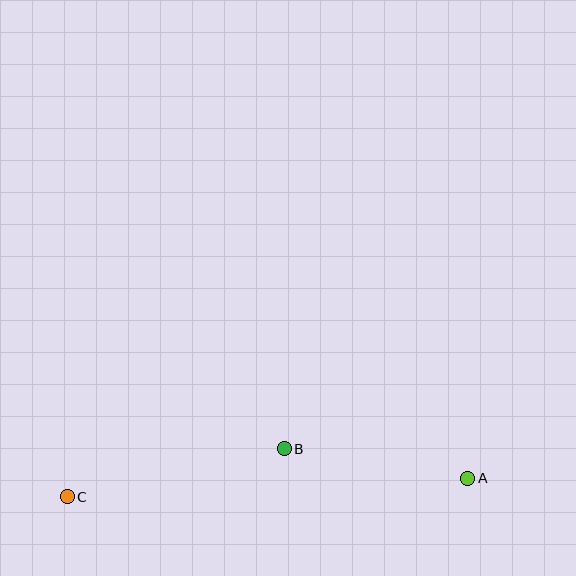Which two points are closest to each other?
Points A and B are closest to each other.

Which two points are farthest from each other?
Points A and C are farthest from each other.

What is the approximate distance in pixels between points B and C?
The distance between B and C is approximately 222 pixels.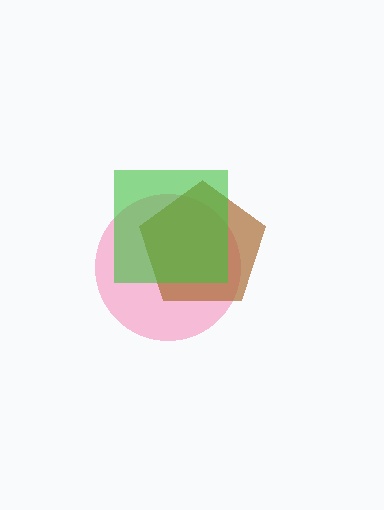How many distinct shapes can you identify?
There are 3 distinct shapes: a pink circle, a brown pentagon, a green square.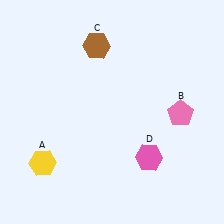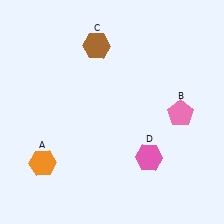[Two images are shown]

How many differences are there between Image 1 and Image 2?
There is 1 difference between the two images.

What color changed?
The hexagon (A) changed from yellow in Image 1 to orange in Image 2.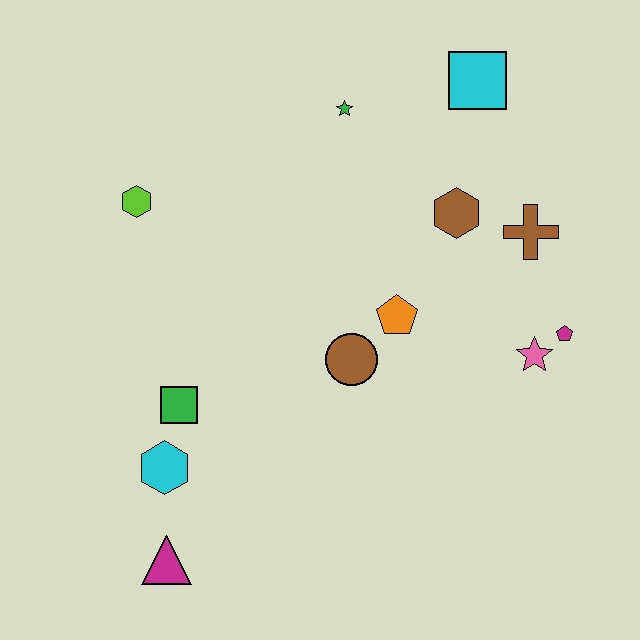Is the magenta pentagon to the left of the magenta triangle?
No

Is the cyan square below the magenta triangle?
No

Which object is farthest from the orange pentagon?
The magenta triangle is farthest from the orange pentagon.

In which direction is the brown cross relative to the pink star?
The brown cross is above the pink star.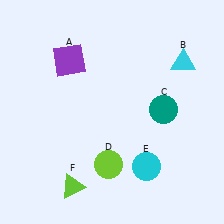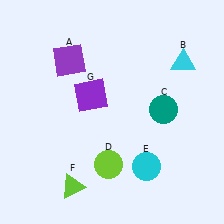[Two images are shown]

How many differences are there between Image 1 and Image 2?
There is 1 difference between the two images.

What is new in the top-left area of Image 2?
A purple square (G) was added in the top-left area of Image 2.